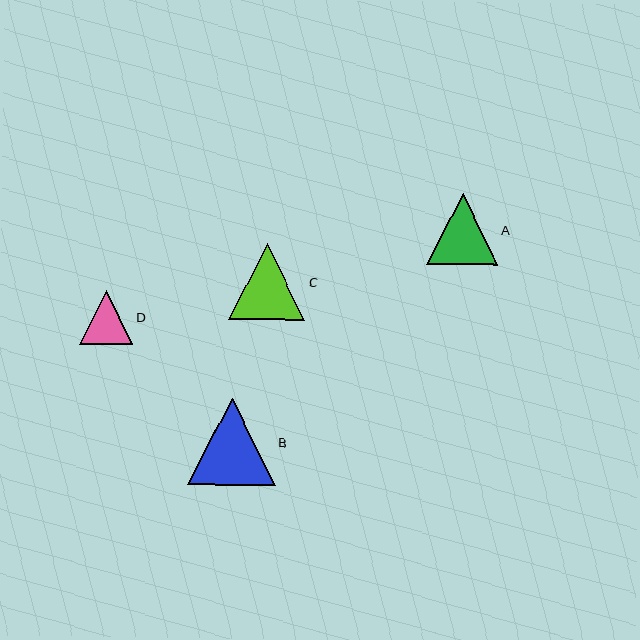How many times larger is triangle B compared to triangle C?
Triangle B is approximately 1.2 times the size of triangle C.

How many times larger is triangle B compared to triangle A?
Triangle B is approximately 1.2 times the size of triangle A.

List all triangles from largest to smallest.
From largest to smallest: B, C, A, D.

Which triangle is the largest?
Triangle B is the largest with a size of approximately 88 pixels.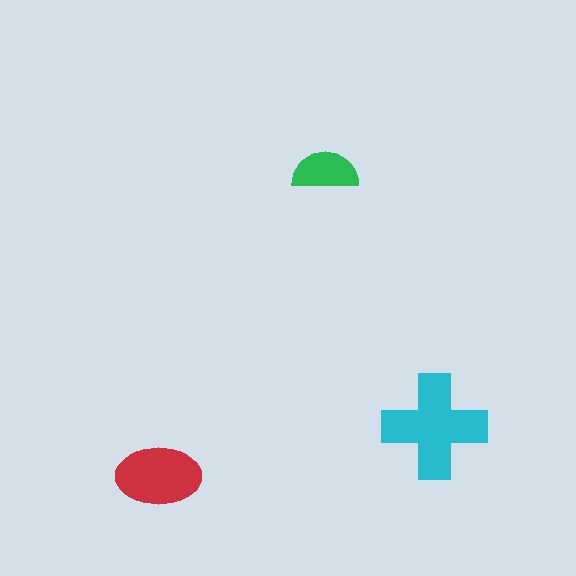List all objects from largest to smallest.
The cyan cross, the red ellipse, the green semicircle.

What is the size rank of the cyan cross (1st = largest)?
1st.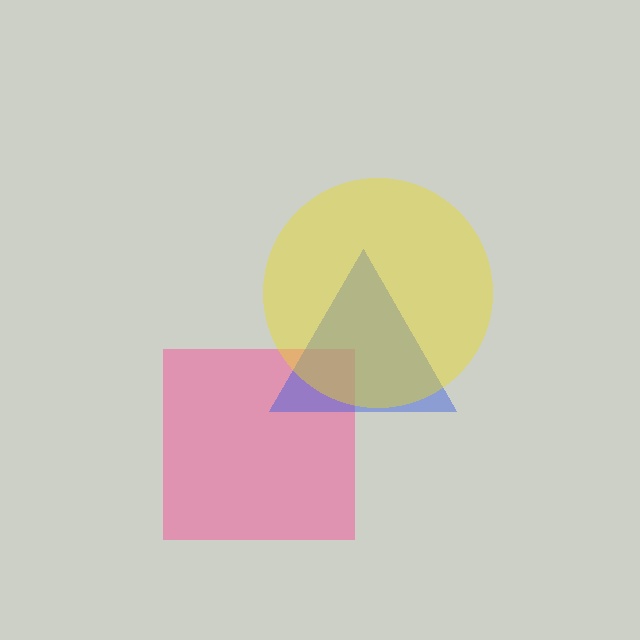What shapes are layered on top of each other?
The layered shapes are: a pink square, a blue triangle, a yellow circle.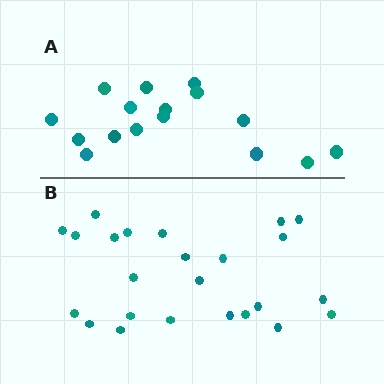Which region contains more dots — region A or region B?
Region B (the bottom region) has more dots.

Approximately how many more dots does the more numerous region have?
Region B has roughly 8 or so more dots than region A.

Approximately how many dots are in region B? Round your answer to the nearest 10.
About 20 dots. (The exact count is 24, which rounds to 20.)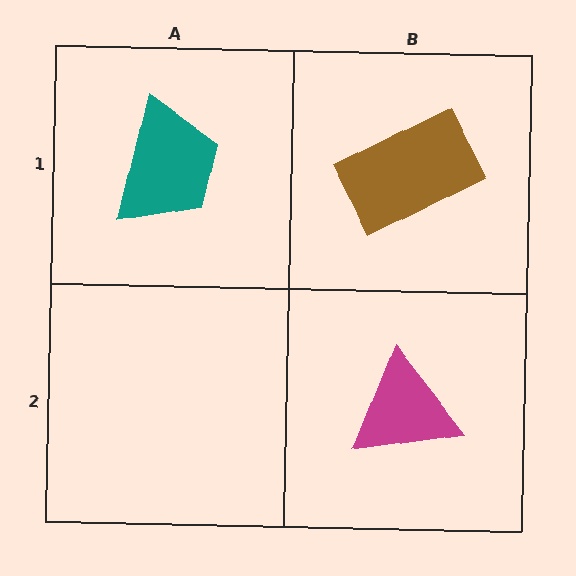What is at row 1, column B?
A brown rectangle.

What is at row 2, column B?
A magenta triangle.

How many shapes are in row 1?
2 shapes.